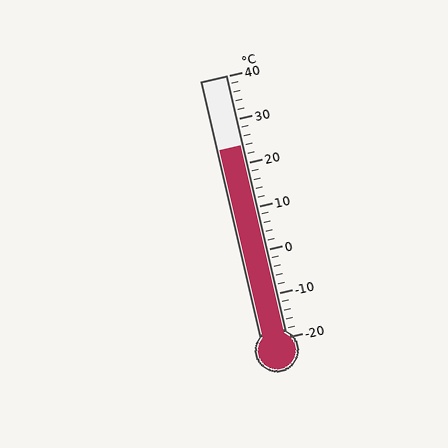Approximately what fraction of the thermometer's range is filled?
The thermometer is filled to approximately 75% of its range.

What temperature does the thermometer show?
The thermometer shows approximately 24°C.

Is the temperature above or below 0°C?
The temperature is above 0°C.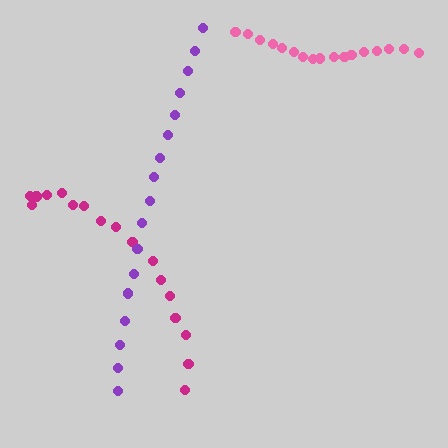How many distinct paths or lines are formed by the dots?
There are 3 distinct paths.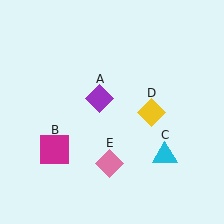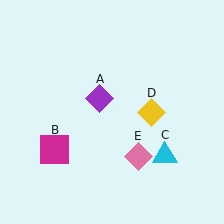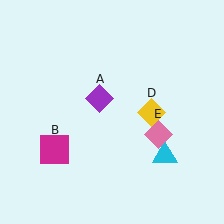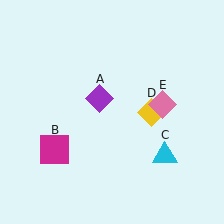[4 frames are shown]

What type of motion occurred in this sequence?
The pink diamond (object E) rotated counterclockwise around the center of the scene.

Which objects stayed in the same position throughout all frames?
Purple diamond (object A) and magenta square (object B) and cyan triangle (object C) and yellow diamond (object D) remained stationary.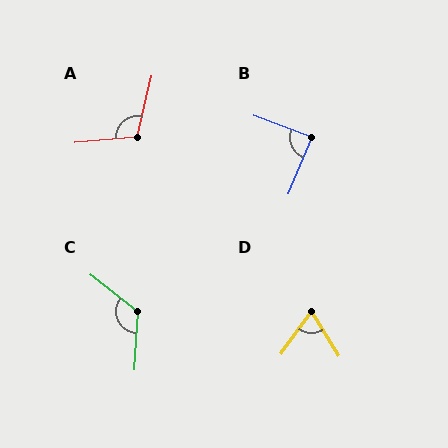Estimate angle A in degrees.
Approximately 109 degrees.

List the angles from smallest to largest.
D (68°), B (88°), A (109°), C (124°).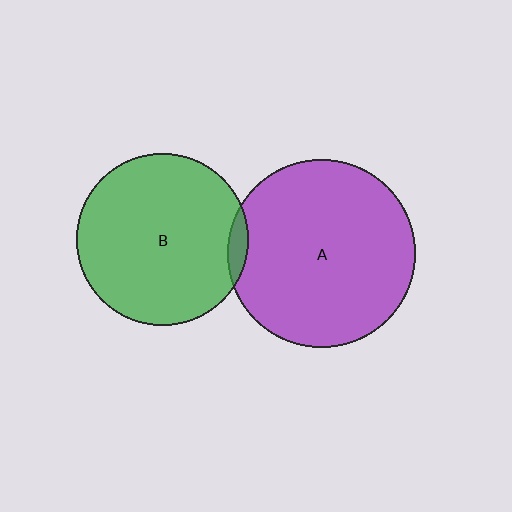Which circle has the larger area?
Circle A (purple).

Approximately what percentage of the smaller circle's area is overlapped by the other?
Approximately 5%.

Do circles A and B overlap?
Yes.